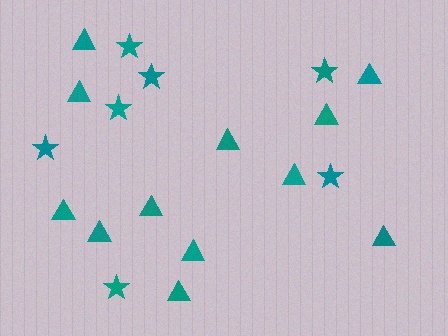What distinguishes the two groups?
There are 2 groups: one group of stars (7) and one group of triangles (12).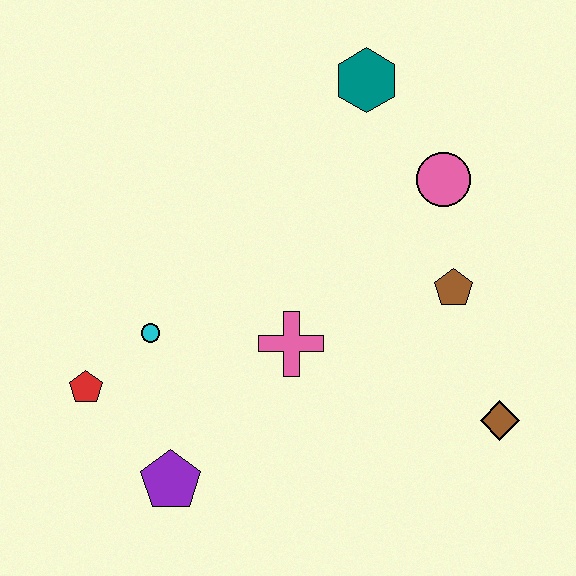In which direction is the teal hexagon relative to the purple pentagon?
The teal hexagon is above the purple pentagon.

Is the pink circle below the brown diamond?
No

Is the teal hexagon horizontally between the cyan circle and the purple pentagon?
No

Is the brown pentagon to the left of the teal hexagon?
No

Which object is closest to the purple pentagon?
The red pentagon is closest to the purple pentagon.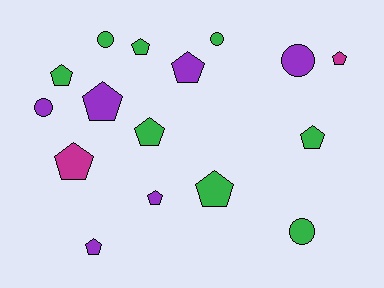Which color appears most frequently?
Green, with 8 objects.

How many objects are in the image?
There are 16 objects.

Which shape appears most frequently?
Pentagon, with 11 objects.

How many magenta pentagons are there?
There are 2 magenta pentagons.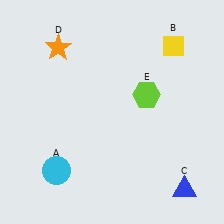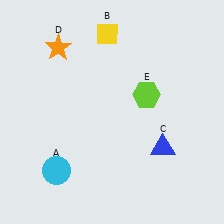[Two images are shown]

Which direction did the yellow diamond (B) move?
The yellow diamond (B) moved left.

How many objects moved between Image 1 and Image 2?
2 objects moved between the two images.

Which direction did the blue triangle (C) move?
The blue triangle (C) moved up.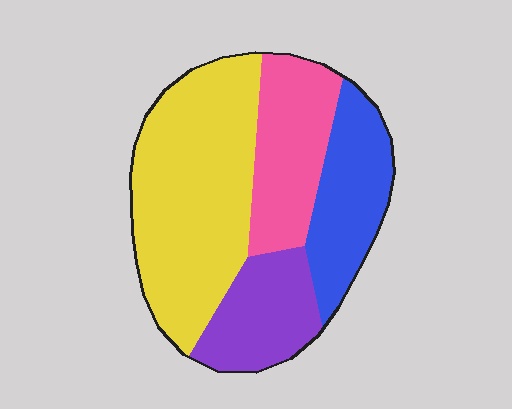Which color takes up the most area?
Yellow, at roughly 45%.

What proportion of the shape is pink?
Pink covers 20% of the shape.